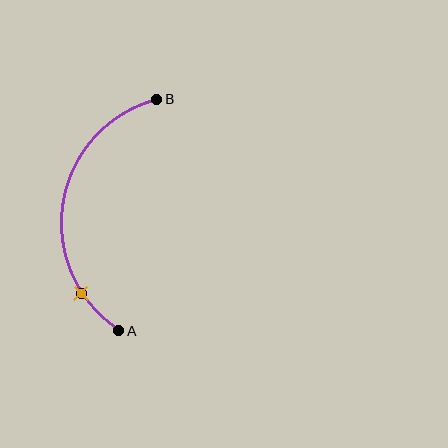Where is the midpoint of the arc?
The arc midpoint is the point on the curve farthest from the straight line joining A and B. It sits to the left of that line.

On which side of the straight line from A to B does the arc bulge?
The arc bulges to the left of the straight line connecting A and B.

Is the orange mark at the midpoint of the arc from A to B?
No. The orange mark lies on the arc but is closer to endpoint A. The arc midpoint would be at the point on the curve equidistant along the arc from both A and B.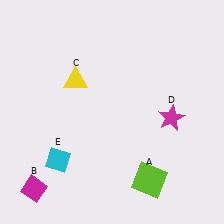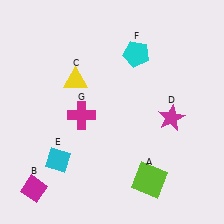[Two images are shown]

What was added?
A cyan pentagon (F), a magenta cross (G) were added in Image 2.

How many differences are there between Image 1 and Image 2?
There are 2 differences between the two images.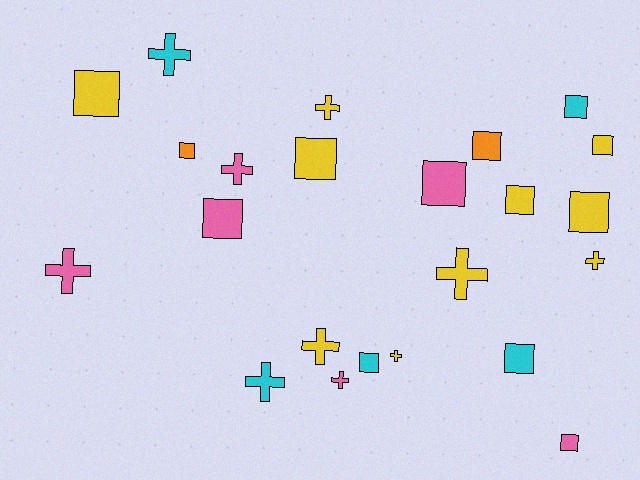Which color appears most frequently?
Yellow, with 10 objects.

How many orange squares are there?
There are 2 orange squares.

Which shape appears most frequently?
Square, with 13 objects.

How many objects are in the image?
There are 23 objects.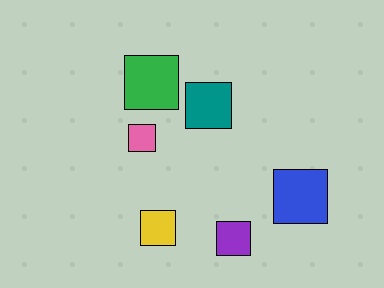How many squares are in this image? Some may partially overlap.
There are 6 squares.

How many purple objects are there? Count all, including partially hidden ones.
There is 1 purple object.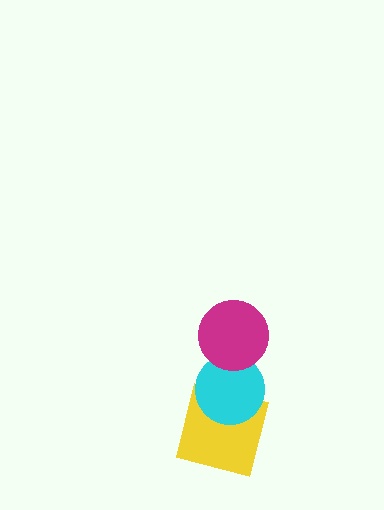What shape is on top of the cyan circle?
The magenta circle is on top of the cyan circle.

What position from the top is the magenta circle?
The magenta circle is 1st from the top.